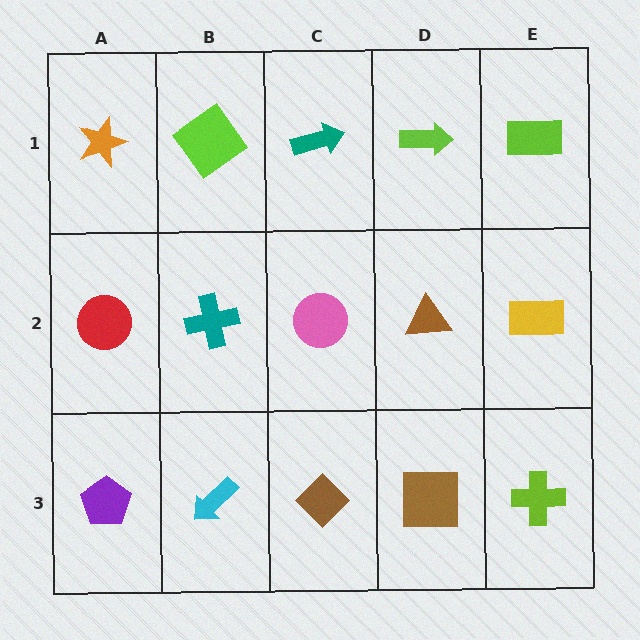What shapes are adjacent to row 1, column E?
A yellow rectangle (row 2, column E), a lime arrow (row 1, column D).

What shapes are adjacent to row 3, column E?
A yellow rectangle (row 2, column E), a brown square (row 3, column D).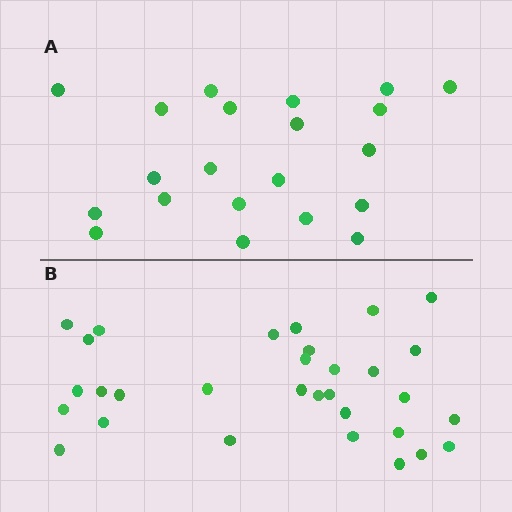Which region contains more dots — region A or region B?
Region B (the bottom region) has more dots.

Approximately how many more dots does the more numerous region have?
Region B has roughly 10 or so more dots than region A.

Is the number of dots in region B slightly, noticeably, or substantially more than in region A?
Region B has substantially more. The ratio is roughly 1.5 to 1.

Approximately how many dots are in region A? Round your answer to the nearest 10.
About 20 dots. (The exact count is 21, which rounds to 20.)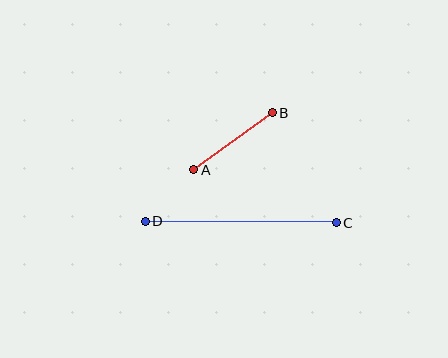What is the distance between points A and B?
The distance is approximately 97 pixels.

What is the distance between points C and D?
The distance is approximately 191 pixels.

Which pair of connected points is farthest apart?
Points C and D are farthest apart.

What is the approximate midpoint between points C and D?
The midpoint is at approximately (241, 222) pixels.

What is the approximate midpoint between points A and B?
The midpoint is at approximately (233, 141) pixels.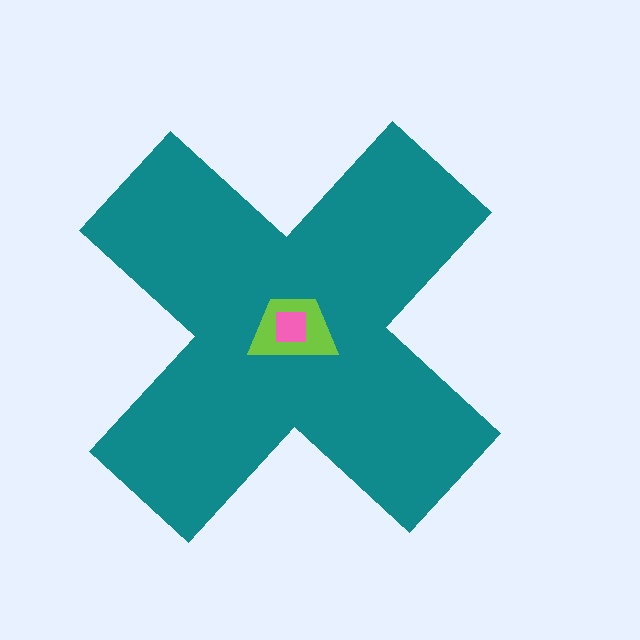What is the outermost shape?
The teal cross.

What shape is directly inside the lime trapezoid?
The pink square.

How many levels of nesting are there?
3.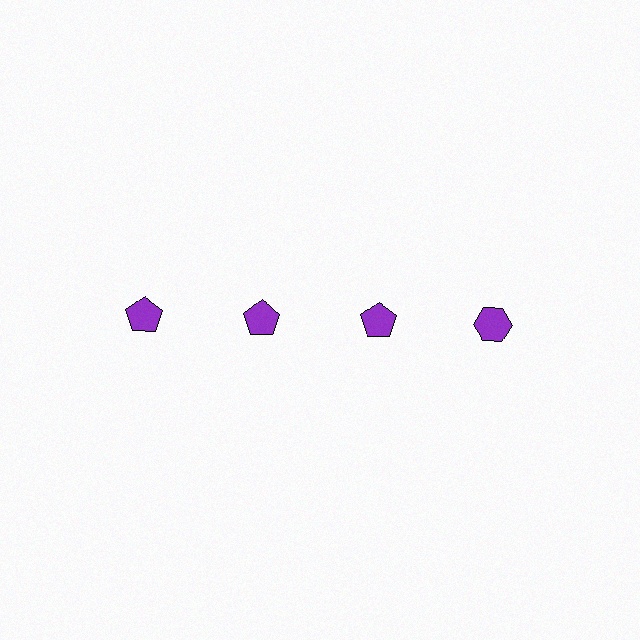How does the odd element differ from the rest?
It has a different shape: hexagon instead of pentagon.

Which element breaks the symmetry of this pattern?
The purple hexagon in the top row, second from right column breaks the symmetry. All other shapes are purple pentagons.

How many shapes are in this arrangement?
There are 4 shapes arranged in a grid pattern.